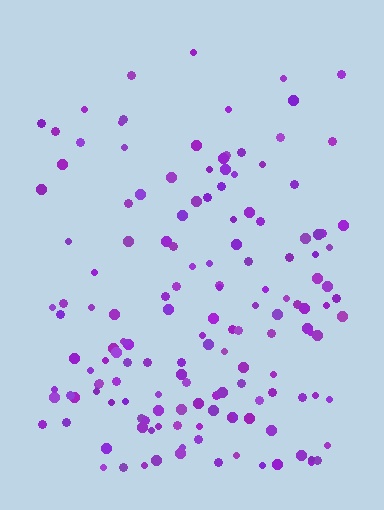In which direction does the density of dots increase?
From top to bottom, with the bottom side densest.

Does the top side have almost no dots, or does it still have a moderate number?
Still a moderate number, just noticeably fewer than the bottom.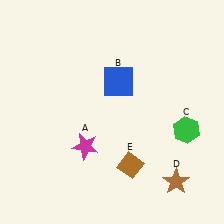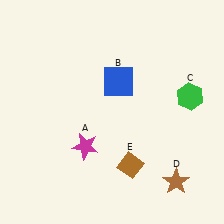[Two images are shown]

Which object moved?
The green hexagon (C) moved up.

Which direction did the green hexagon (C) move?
The green hexagon (C) moved up.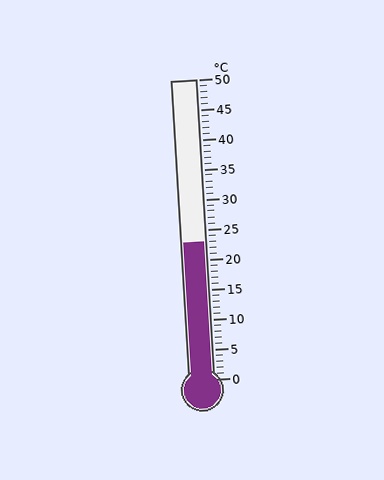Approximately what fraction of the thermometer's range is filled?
The thermometer is filled to approximately 45% of its range.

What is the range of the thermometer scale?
The thermometer scale ranges from 0°C to 50°C.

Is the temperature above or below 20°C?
The temperature is above 20°C.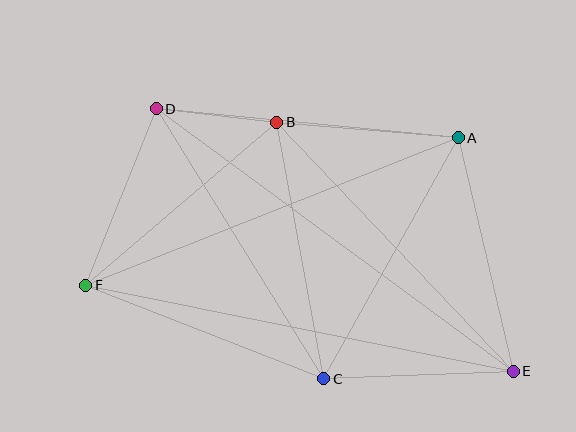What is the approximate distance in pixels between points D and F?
The distance between D and F is approximately 190 pixels.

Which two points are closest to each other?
Points B and D are closest to each other.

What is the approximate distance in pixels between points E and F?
The distance between E and F is approximately 436 pixels.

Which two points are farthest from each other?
Points D and E are farthest from each other.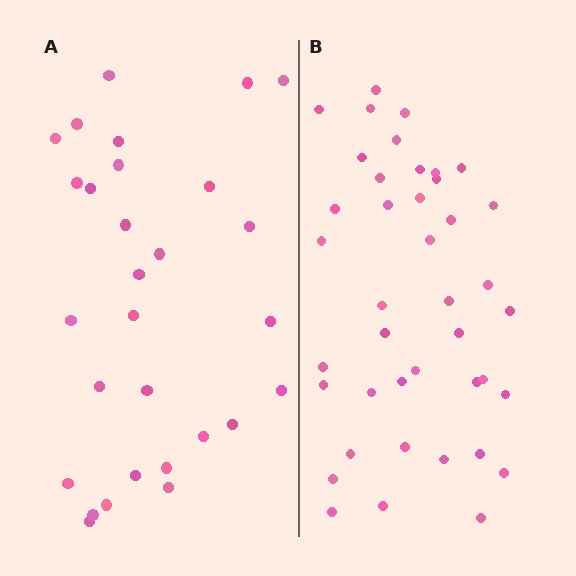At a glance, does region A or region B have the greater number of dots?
Region B (the right region) has more dots.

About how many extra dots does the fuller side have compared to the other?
Region B has roughly 12 or so more dots than region A.